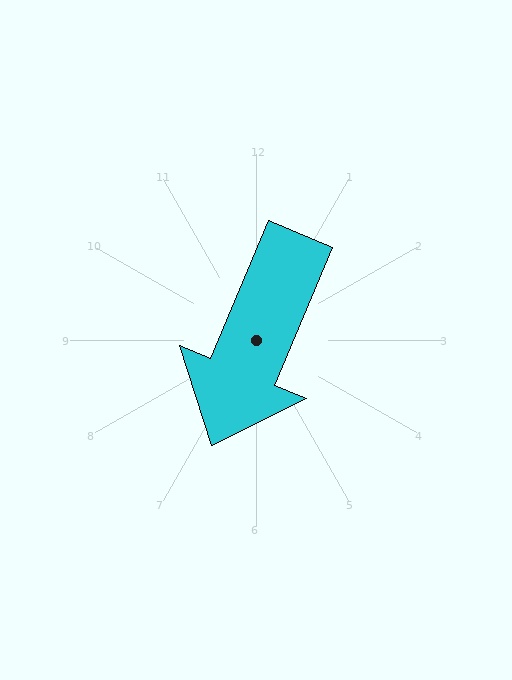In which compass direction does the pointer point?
Southwest.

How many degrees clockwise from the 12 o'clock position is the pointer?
Approximately 203 degrees.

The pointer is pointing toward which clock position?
Roughly 7 o'clock.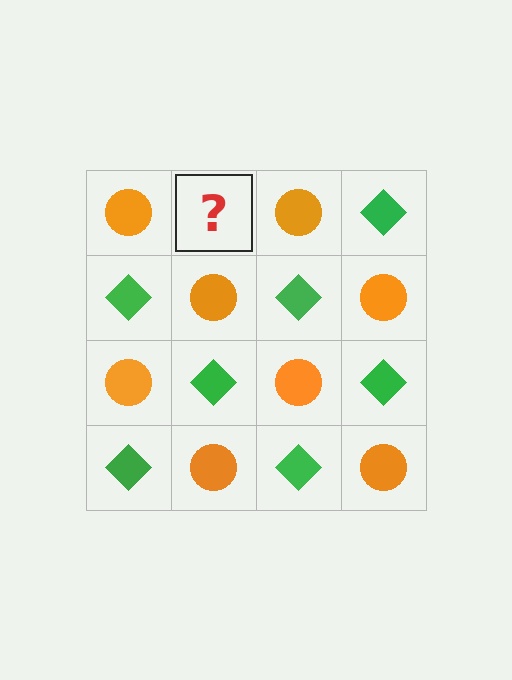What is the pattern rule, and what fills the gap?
The rule is that it alternates orange circle and green diamond in a checkerboard pattern. The gap should be filled with a green diamond.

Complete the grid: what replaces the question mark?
The question mark should be replaced with a green diamond.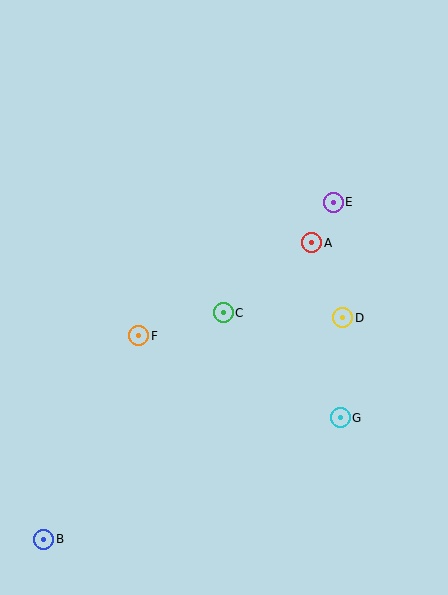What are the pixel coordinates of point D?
Point D is at (343, 318).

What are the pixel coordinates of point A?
Point A is at (312, 243).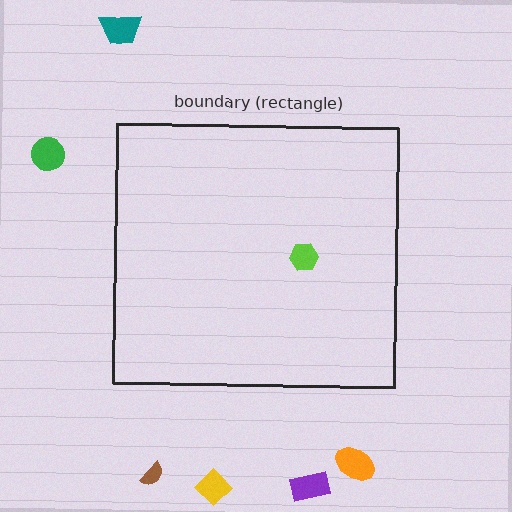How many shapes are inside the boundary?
1 inside, 6 outside.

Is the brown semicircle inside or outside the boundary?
Outside.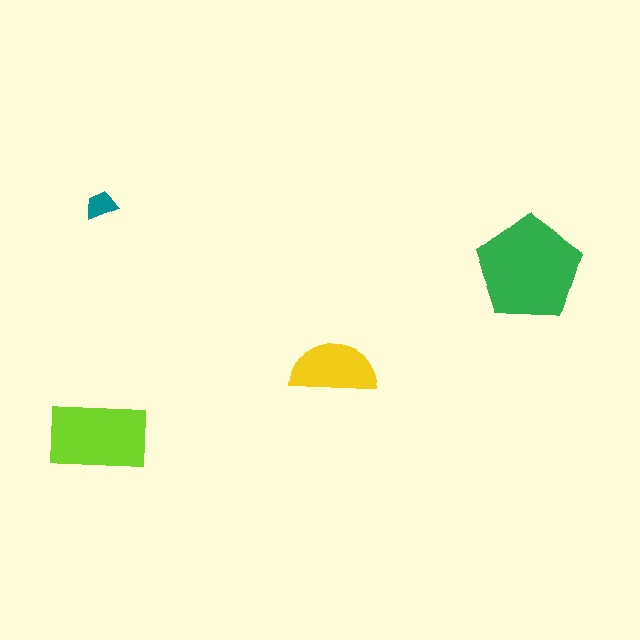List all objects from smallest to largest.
The teal trapezoid, the yellow semicircle, the lime rectangle, the green pentagon.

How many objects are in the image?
There are 4 objects in the image.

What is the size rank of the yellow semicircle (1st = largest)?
3rd.